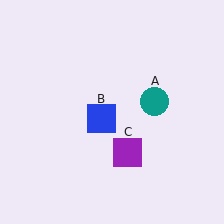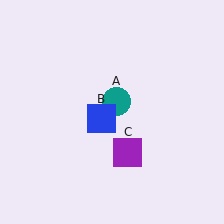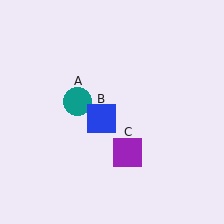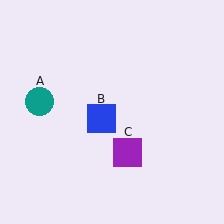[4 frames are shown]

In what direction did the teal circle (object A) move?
The teal circle (object A) moved left.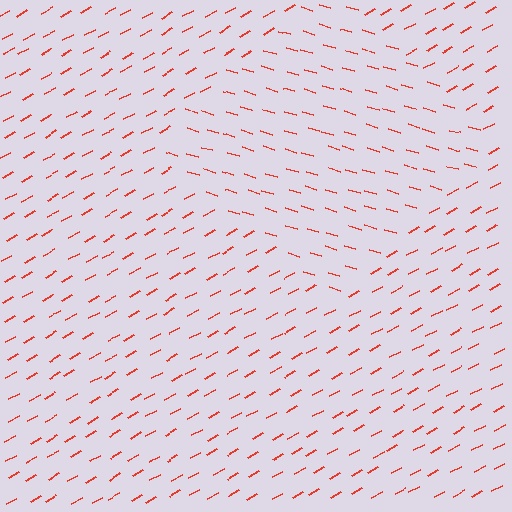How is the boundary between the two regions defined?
The boundary is defined purely by a change in line orientation (approximately 45 degrees difference). All lines are the same color and thickness.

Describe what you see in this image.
The image is filled with small red line segments. A diamond region in the image has lines oriented differently from the surrounding lines, creating a visible texture boundary.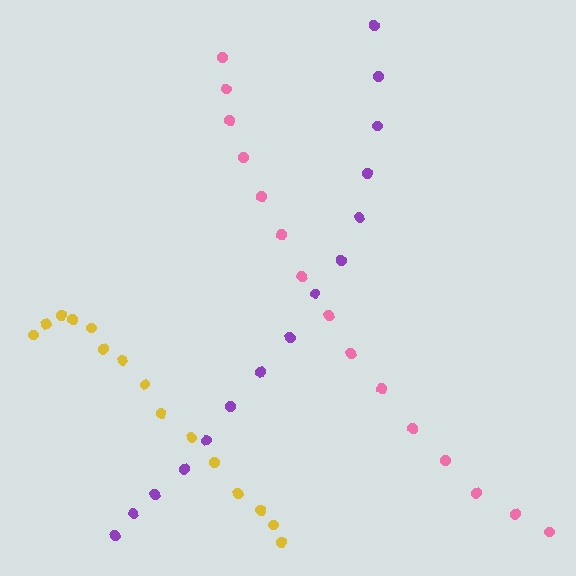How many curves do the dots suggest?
There are 3 distinct paths.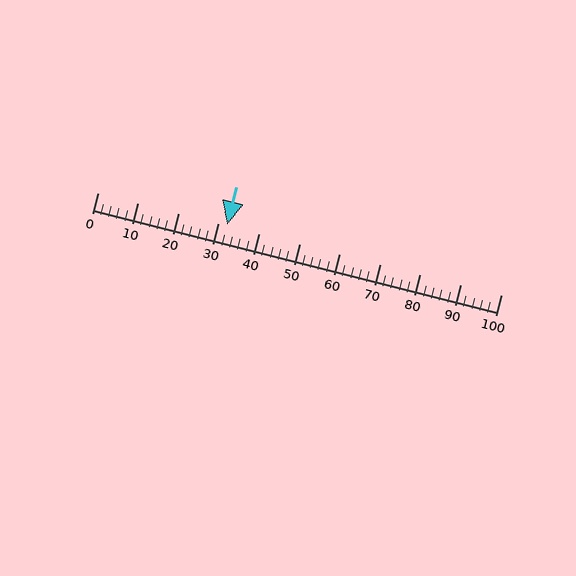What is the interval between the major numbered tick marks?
The major tick marks are spaced 10 units apart.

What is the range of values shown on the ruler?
The ruler shows values from 0 to 100.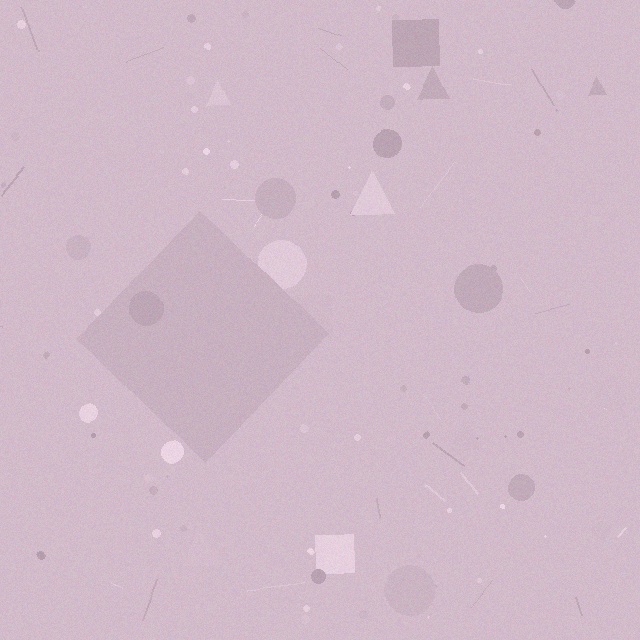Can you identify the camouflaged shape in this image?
The camouflaged shape is a diamond.